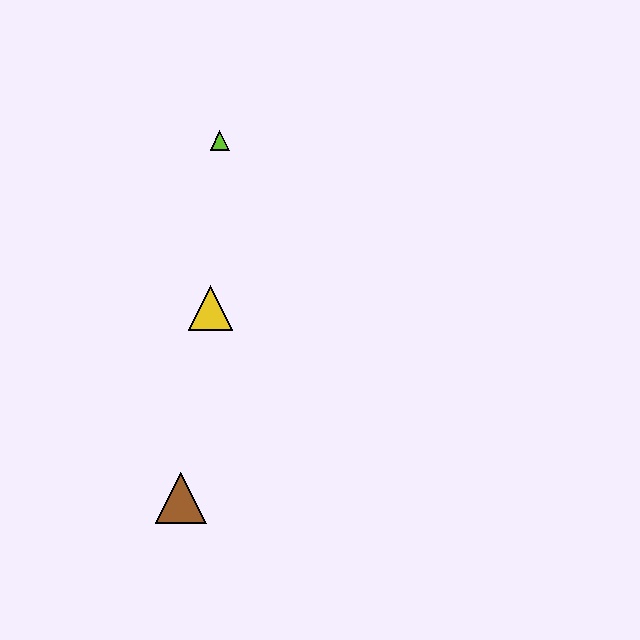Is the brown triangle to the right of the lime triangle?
No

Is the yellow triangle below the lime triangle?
Yes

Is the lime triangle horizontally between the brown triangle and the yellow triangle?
No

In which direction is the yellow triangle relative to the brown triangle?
The yellow triangle is above the brown triangle.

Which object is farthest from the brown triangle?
The lime triangle is farthest from the brown triangle.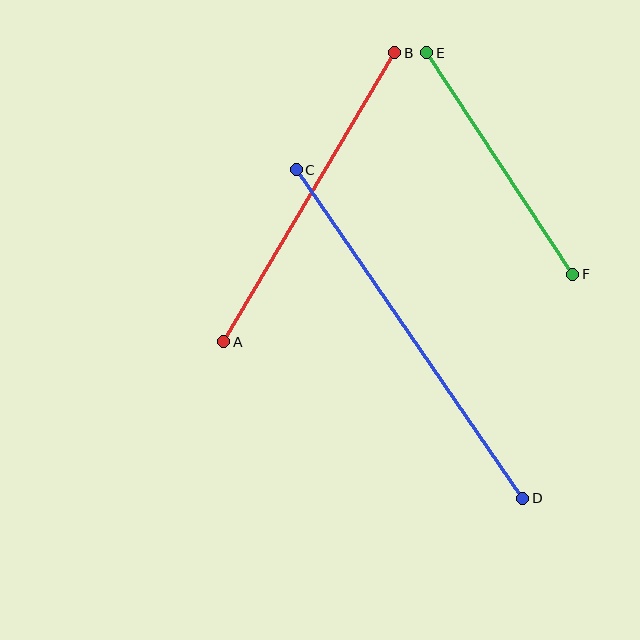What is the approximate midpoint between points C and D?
The midpoint is at approximately (409, 334) pixels.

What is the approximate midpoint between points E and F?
The midpoint is at approximately (500, 163) pixels.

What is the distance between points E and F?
The distance is approximately 265 pixels.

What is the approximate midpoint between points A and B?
The midpoint is at approximately (309, 197) pixels.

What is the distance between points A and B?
The distance is approximately 336 pixels.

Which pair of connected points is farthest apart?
Points C and D are farthest apart.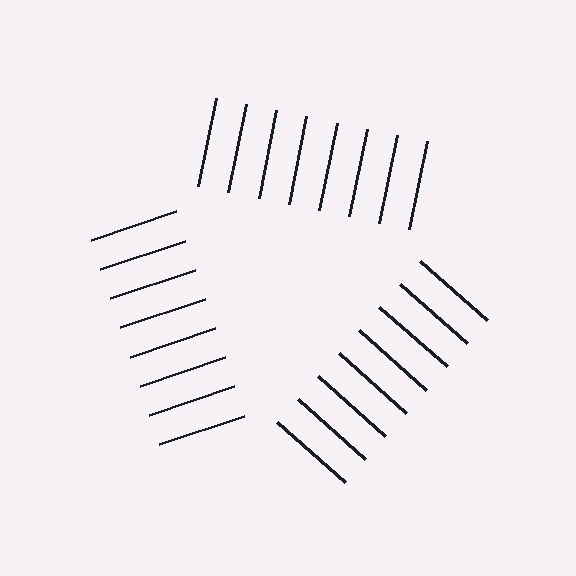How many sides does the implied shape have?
3 sides — the line-ends trace a triangle.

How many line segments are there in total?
24 — 8 along each of the 3 edges.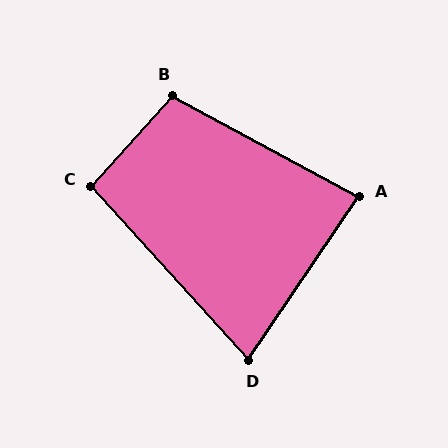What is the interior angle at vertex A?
Approximately 84 degrees (acute).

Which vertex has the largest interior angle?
B, at approximately 104 degrees.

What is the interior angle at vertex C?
Approximately 96 degrees (obtuse).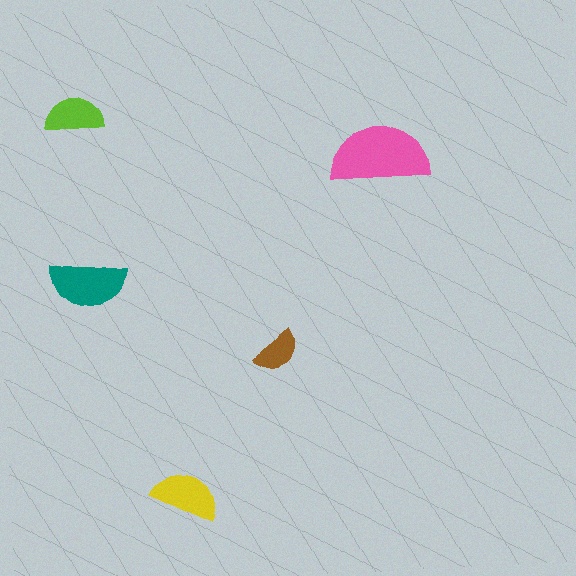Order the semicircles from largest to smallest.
the pink one, the teal one, the yellow one, the lime one, the brown one.